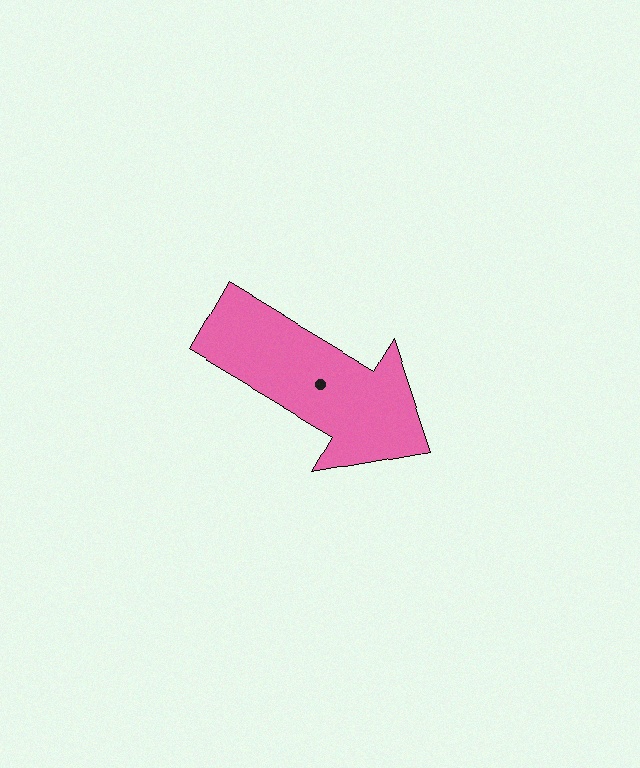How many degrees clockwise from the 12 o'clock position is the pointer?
Approximately 121 degrees.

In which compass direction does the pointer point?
Southeast.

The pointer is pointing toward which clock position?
Roughly 4 o'clock.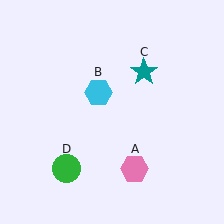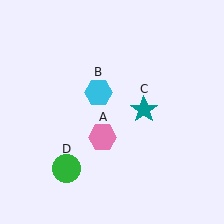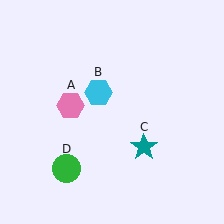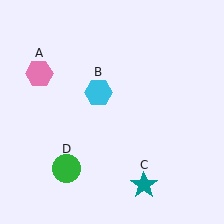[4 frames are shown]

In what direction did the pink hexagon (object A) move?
The pink hexagon (object A) moved up and to the left.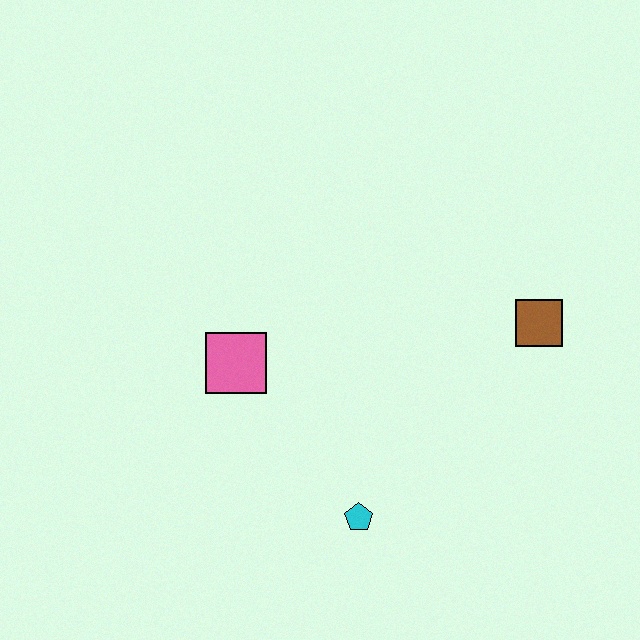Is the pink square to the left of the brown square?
Yes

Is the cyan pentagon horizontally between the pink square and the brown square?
Yes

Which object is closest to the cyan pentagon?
The pink square is closest to the cyan pentagon.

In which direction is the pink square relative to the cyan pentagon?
The pink square is above the cyan pentagon.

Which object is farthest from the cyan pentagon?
The brown square is farthest from the cyan pentagon.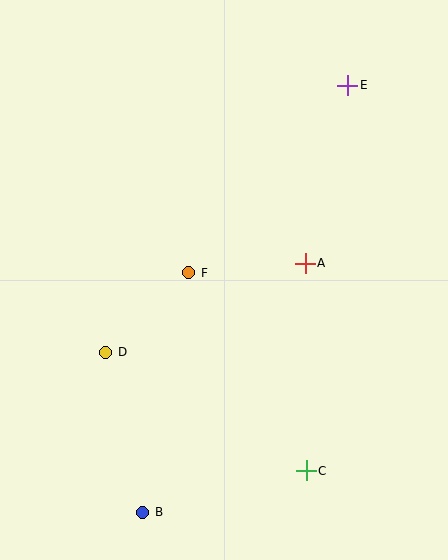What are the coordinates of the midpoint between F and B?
The midpoint between F and B is at (166, 393).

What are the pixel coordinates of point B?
Point B is at (143, 512).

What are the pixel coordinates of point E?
Point E is at (348, 85).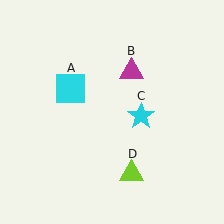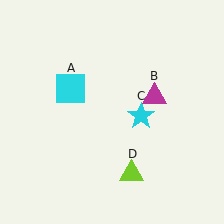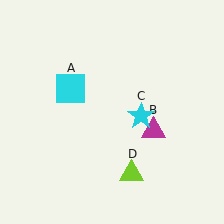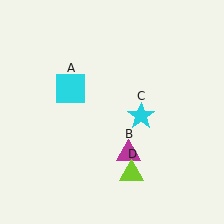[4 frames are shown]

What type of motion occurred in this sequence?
The magenta triangle (object B) rotated clockwise around the center of the scene.